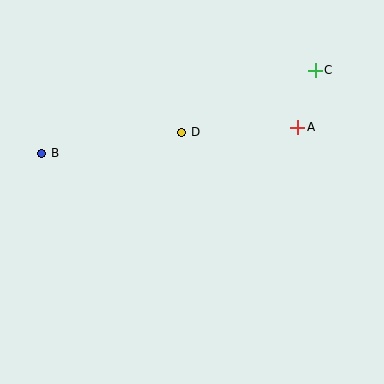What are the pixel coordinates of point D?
Point D is at (182, 132).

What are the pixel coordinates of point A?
Point A is at (298, 127).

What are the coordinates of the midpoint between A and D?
The midpoint between A and D is at (240, 130).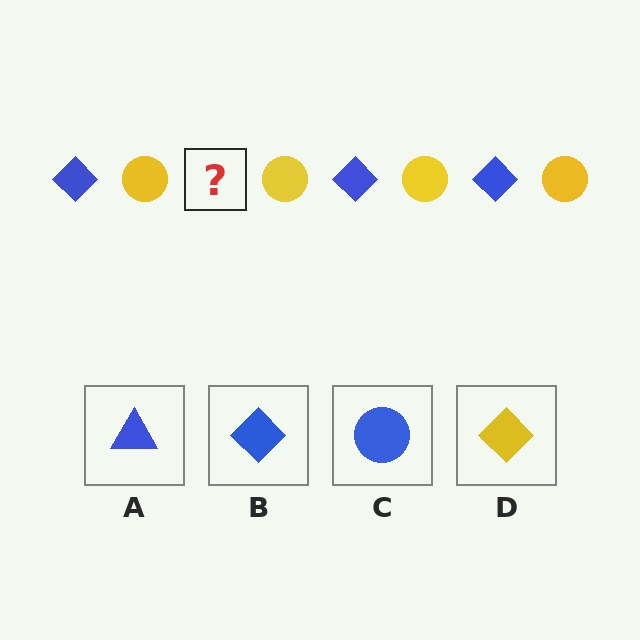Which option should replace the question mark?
Option B.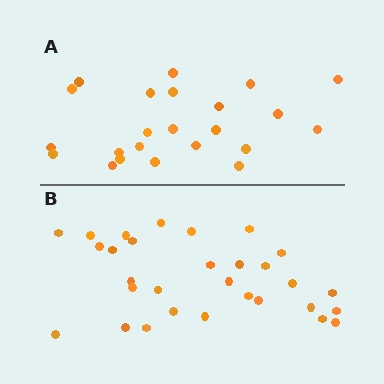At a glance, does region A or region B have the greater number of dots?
Region B (the bottom region) has more dots.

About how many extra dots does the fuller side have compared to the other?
Region B has roughly 8 or so more dots than region A.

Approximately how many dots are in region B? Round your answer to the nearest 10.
About 30 dots.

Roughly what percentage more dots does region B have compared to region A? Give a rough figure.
About 30% more.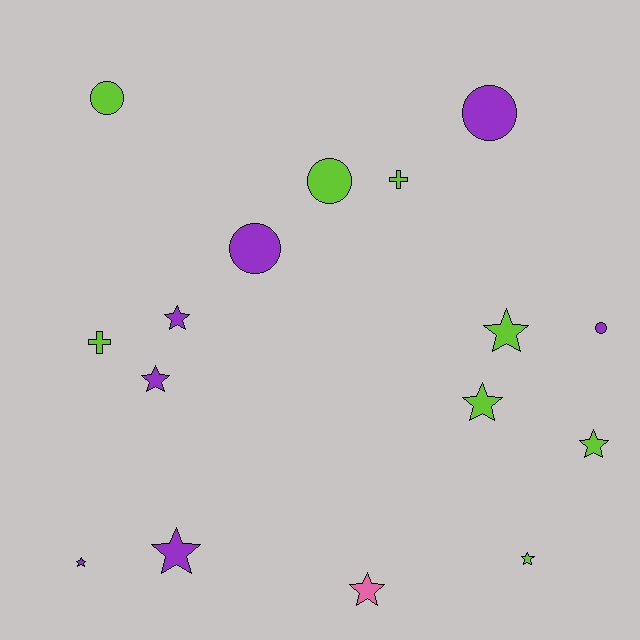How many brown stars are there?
There are no brown stars.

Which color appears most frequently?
Lime, with 8 objects.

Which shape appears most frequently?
Star, with 9 objects.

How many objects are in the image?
There are 16 objects.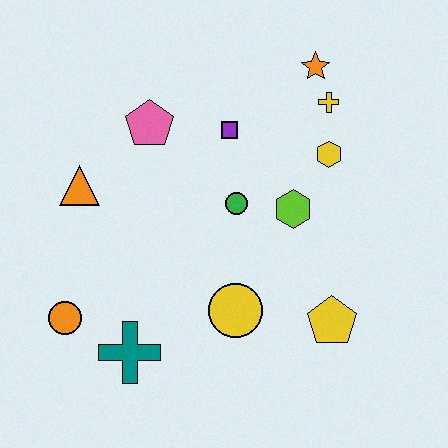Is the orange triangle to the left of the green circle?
Yes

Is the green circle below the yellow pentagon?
No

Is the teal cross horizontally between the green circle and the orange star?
No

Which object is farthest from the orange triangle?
The yellow pentagon is farthest from the orange triangle.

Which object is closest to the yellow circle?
The yellow pentagon is closest to the yellow circle.